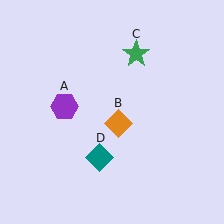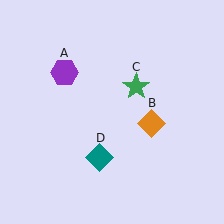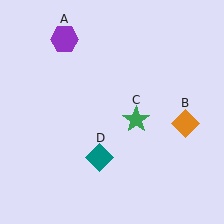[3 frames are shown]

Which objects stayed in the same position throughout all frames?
Teal diamond (object D) remained stationary.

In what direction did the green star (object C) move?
The green star (object C) moved down.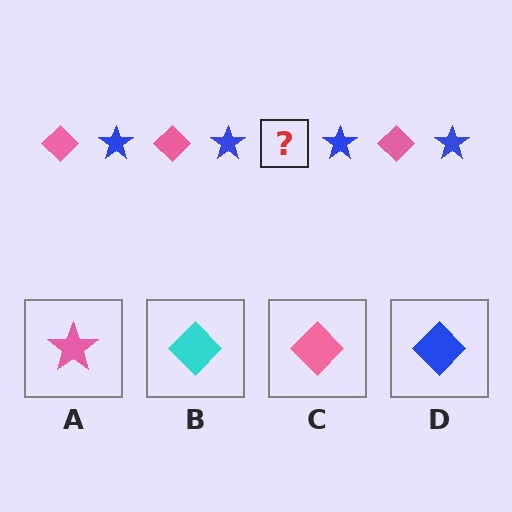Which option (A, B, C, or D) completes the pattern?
C.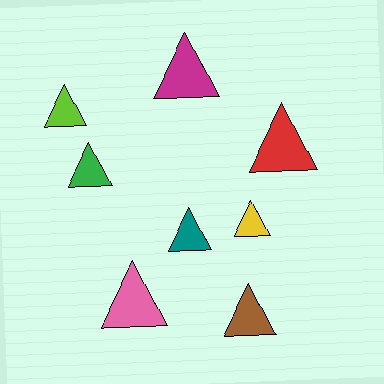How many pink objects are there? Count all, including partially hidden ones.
There is 1 pink object.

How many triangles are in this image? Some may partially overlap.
There are 8 triangles.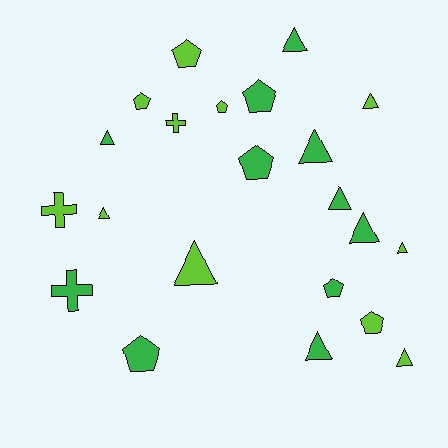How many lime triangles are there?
There are 5 lime triangles.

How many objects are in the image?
There are 22 objects.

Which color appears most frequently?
Lime, with 11 objects.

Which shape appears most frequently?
Triangle, with 11 objects.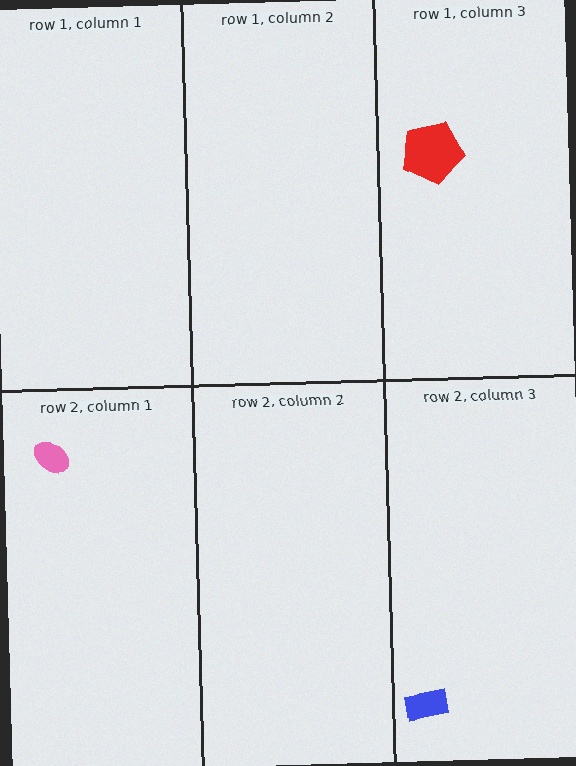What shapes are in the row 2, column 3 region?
The blue rectangle.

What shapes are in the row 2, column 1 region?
The pink ellipse.